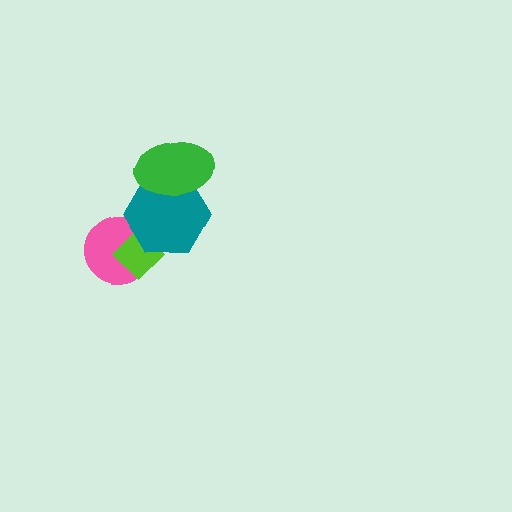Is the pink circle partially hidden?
Yes, it is partially covered by another shape.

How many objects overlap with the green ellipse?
1 object overlaps with the green ellipse.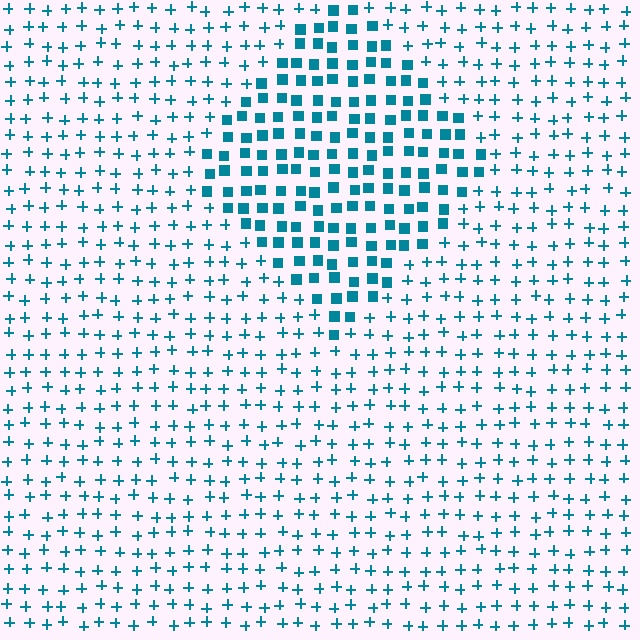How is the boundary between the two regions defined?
The boundary is defined by a change in element shape: squares inside vs. plus signs outside. All elements share the same color and spacing.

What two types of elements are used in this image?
The image uses squares inside the diamond region and plus signs outside it.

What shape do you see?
I see a diamond.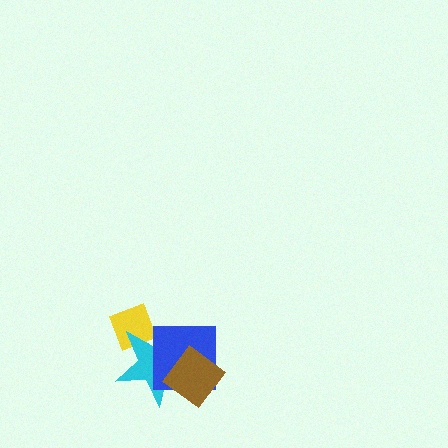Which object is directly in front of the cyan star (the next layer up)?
The blue square is directly in front of the cyan star.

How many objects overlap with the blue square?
2 objects overlap with the blue square.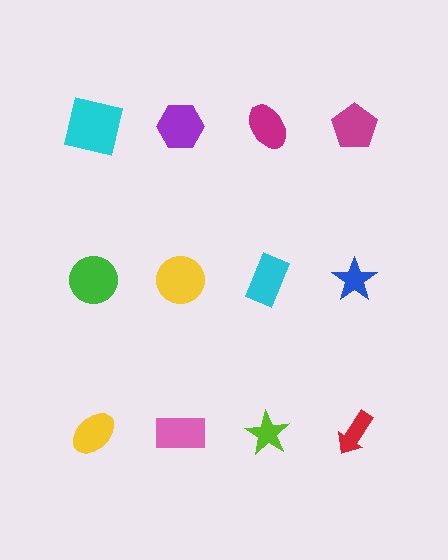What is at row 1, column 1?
A cyan square.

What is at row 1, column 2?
A purple hexagon.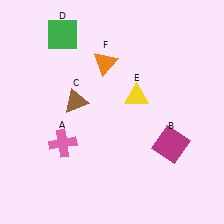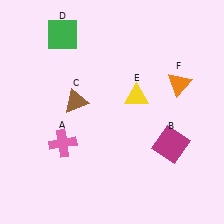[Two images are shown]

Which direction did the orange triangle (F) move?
The orange triangle (F) moved right.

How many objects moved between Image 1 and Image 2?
1 object moved between the two images.